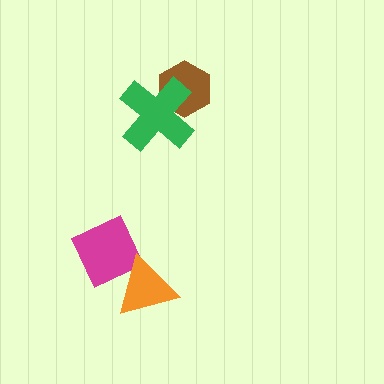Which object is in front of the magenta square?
The orange triangle is in front of the magenta square.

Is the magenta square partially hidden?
Yes, it is partially covered by another shape.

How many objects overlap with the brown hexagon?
1 object overlaps with the brown hexagon.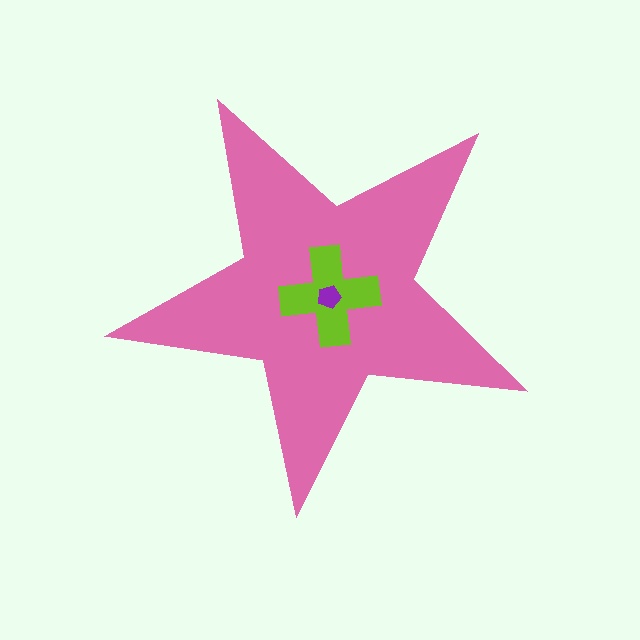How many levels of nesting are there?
3.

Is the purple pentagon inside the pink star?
Yes.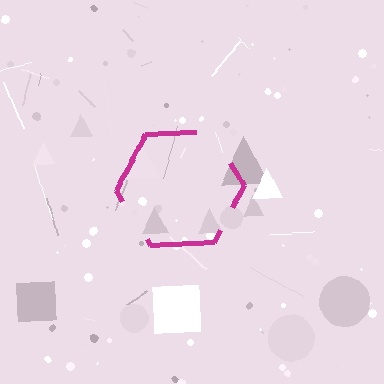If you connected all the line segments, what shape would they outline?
They would outline a hexagon.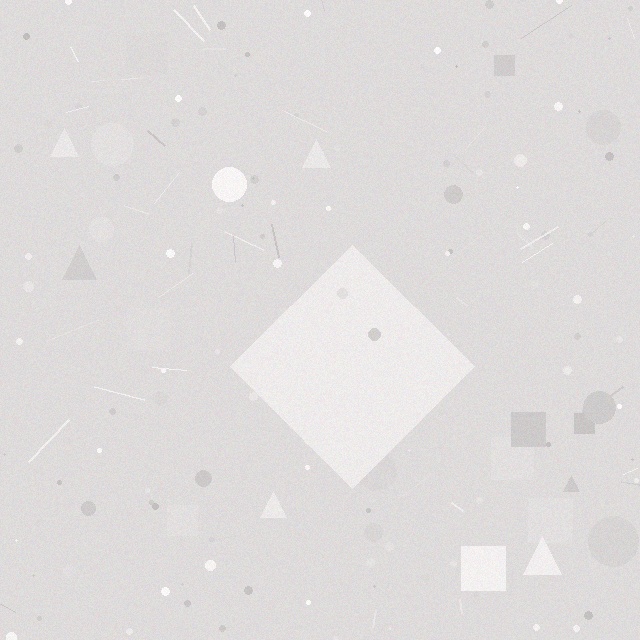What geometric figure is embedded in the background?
A diamond is embedded in the background.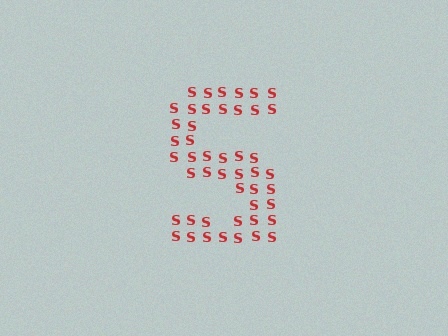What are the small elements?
The small elements are letter S's.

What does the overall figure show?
The overall figure shows the letter S.